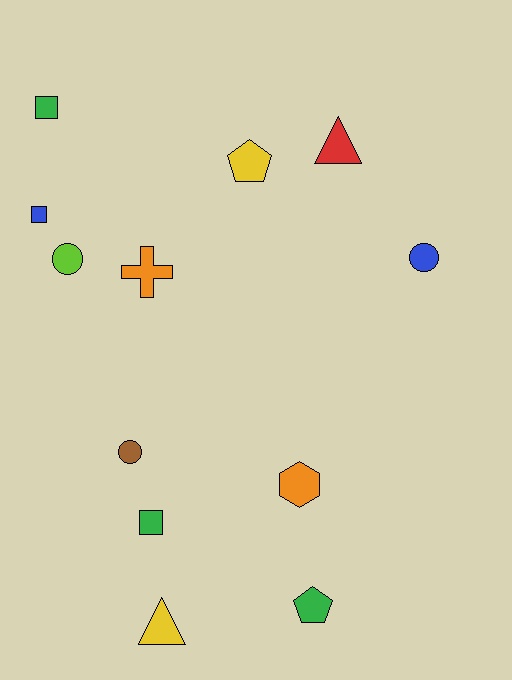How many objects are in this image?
There are 12 objects.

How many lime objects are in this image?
There is 1 lime object.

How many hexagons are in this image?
There is 1 hexagon.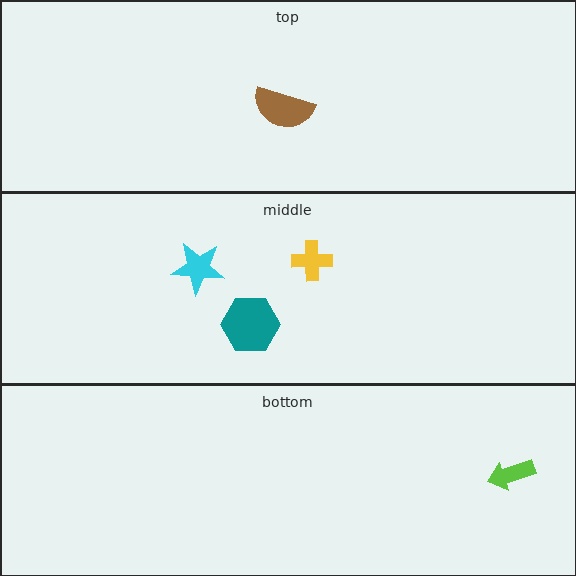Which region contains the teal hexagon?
The middle region.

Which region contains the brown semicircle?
The top region.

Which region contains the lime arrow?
The bottom region.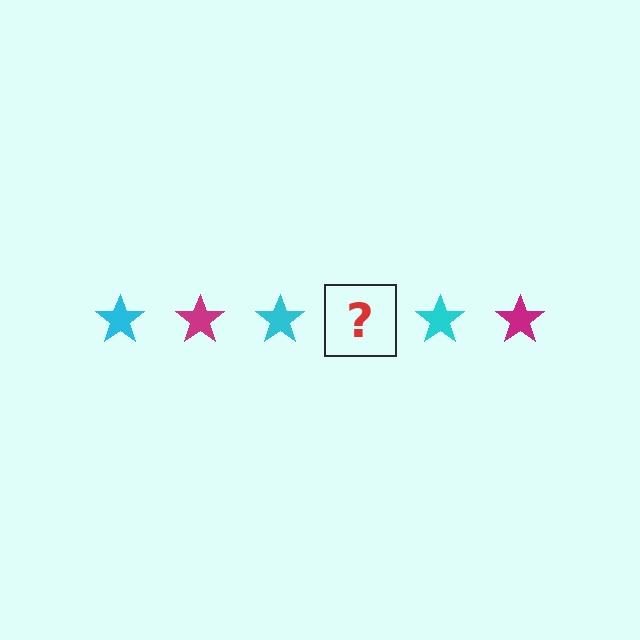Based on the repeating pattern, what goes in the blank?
The blank should be a magenta star.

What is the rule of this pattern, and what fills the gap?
The rule is that the pattern cycles through cyan, magenta stars. The gap should be filled with a magenta star.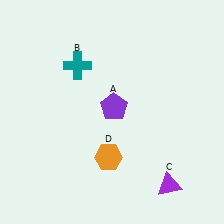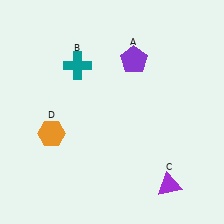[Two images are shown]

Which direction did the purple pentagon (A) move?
The purple pentagon (A) moved up.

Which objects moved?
The objects that moved are: the purple pentagon (A), the orange hexagon (D).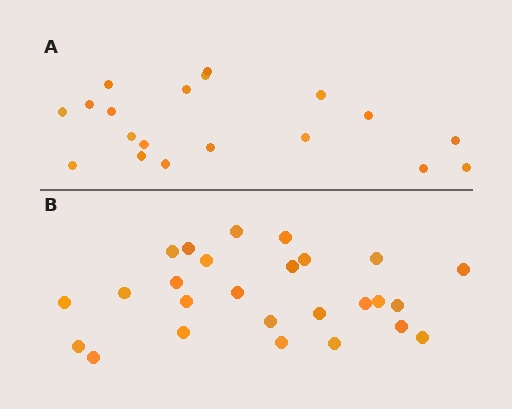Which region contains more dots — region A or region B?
Region B (the bottom region) has more dots.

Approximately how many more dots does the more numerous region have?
Region B has roughly 8 or so more dots than region A.